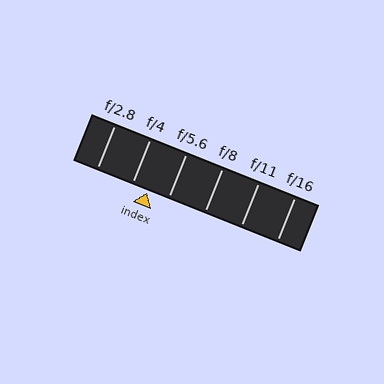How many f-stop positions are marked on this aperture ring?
There are 6 f-stop positions marked.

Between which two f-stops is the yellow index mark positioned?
The index mark is between f/4 and f/5.6.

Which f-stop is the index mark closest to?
The index mark is closest to f/4.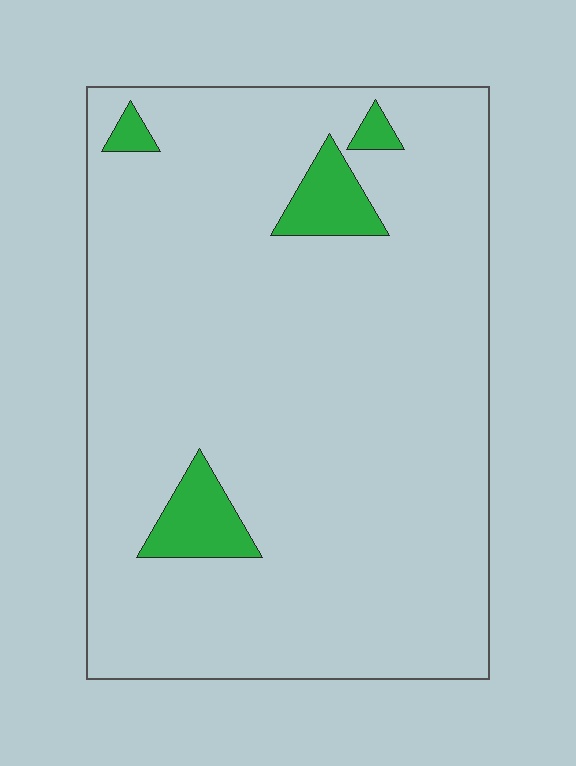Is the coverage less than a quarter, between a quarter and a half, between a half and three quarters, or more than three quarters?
Less than a quarter.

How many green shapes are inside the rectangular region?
4.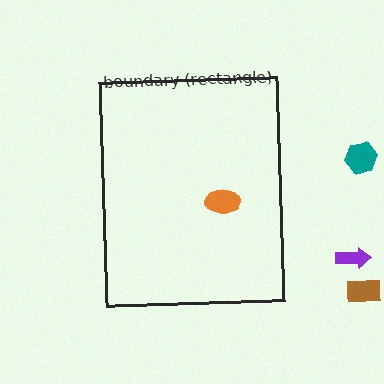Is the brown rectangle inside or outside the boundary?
Outside.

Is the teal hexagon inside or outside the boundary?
Outside.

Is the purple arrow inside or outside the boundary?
Outside.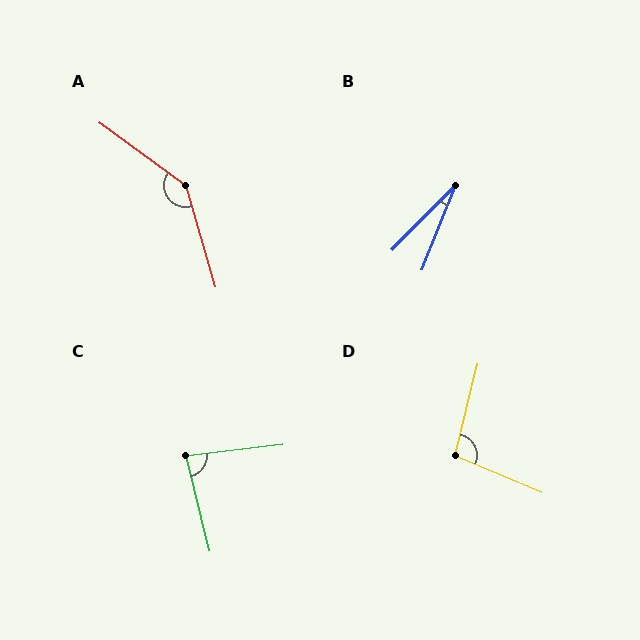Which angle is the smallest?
B, at approximately 23 degrees.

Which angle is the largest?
A, at approximately 143 degrees.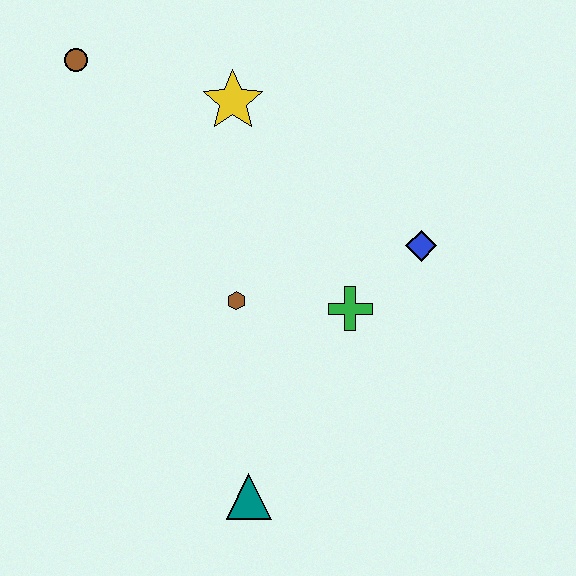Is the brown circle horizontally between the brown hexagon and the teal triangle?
No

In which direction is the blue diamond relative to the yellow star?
The blue diamond is to the right of the yellow star.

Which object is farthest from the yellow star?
The teal triangle is farthest from the yellow star.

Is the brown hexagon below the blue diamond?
Yes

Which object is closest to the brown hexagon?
The green cross is closest to the brown hexagon.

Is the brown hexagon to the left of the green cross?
Yes